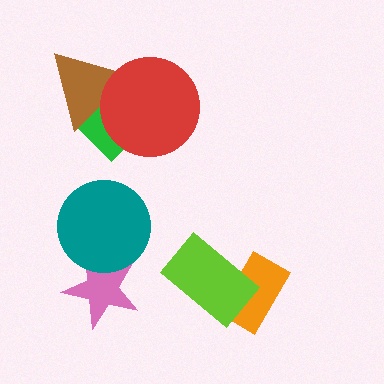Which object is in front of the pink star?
The teal circle is in front of the pink star.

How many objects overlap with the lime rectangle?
1 object overlaps with the lime rectangle.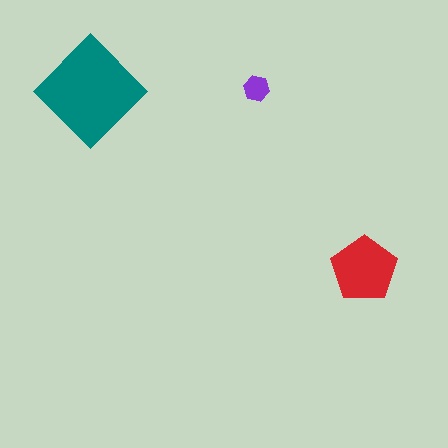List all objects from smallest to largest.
The purple hexagon, the red pentagon, the teal diamond.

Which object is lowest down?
The red pentagon is bottommost.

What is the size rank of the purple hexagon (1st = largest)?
3rd.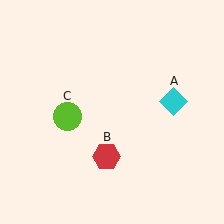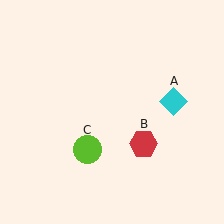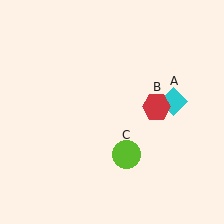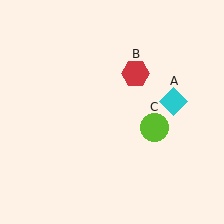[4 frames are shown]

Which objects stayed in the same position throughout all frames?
Cyan diamond (object A) remained stationary.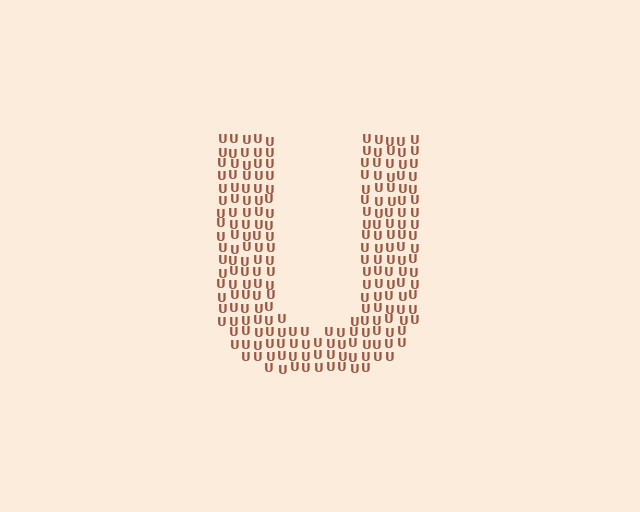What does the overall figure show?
The overall figure shows the letter U.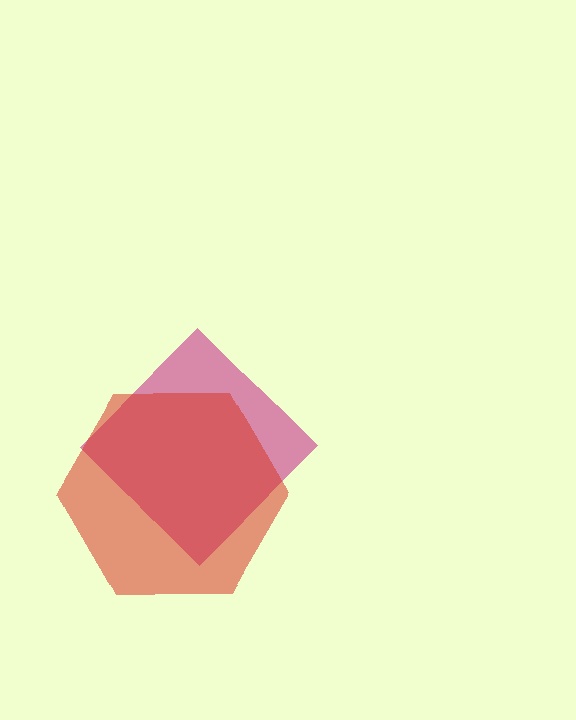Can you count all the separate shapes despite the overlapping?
Yes, there are 2 separate shapes.